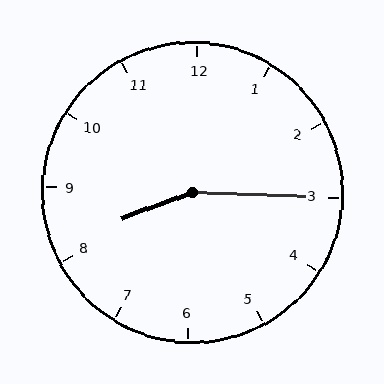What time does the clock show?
8:15.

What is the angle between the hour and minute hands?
Approximately 158 degrees.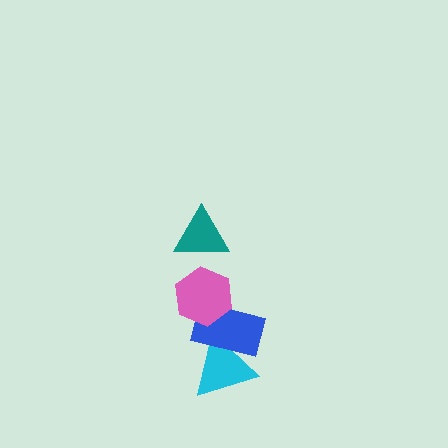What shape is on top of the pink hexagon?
The teal triangle is on top of the pink hexagon.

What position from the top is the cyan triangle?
The cyan triangle is 4th from the top.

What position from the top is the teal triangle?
The teal triangle is 1st from the top.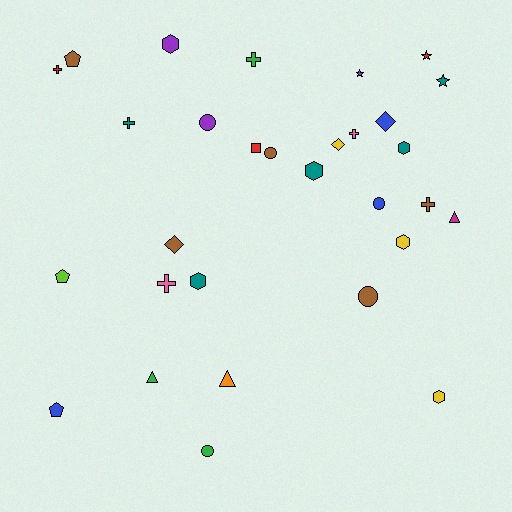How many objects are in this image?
There are 30 objects.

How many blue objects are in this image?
There are 3 blue objects.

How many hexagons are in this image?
There are 6 hexagons.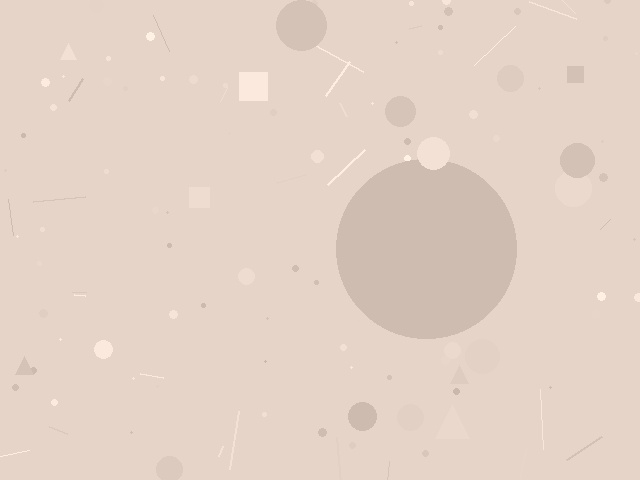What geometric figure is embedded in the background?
A circle is embedded in the background.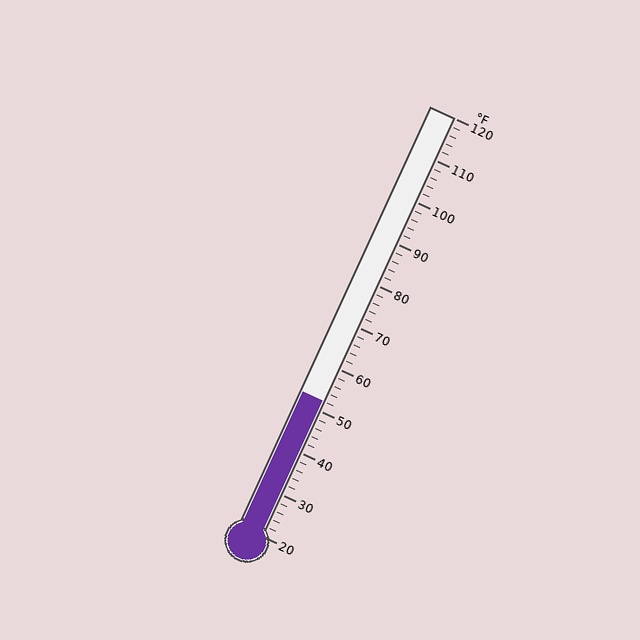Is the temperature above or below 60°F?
The temperature is below 60°F.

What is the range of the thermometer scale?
The thermometer scale ranges from 20°F to 120°F.